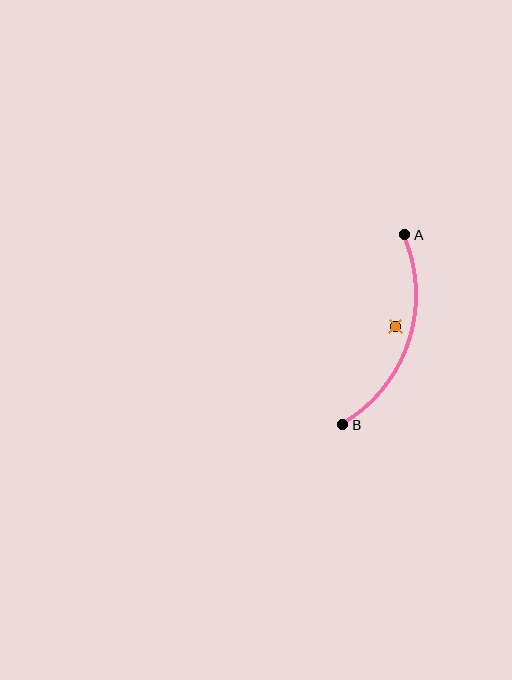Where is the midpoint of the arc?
The arc midpoint is the point on the curve farthest from the straight line joining A and B. It sits to the right of that line.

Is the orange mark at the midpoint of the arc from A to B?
No — the orange mark does not lie on the arc at all. It sits slightly inside the curve.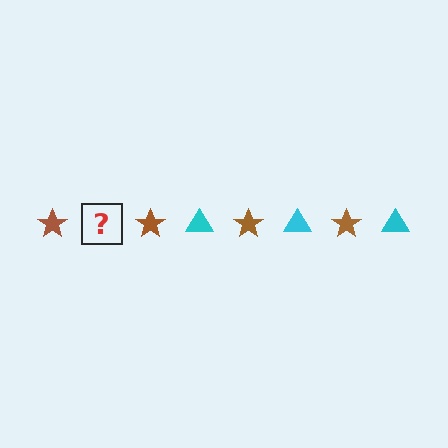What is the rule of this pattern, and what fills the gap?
The rule is that the pattern alternates between brown star and cyan triangle. The gap should be filled with a cyan triangle.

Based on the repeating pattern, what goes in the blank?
The blank should be a cyan triangle.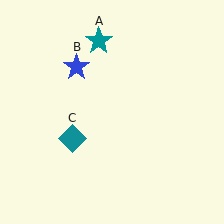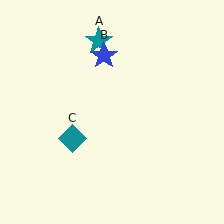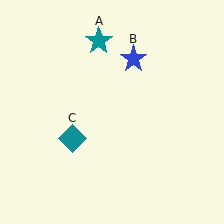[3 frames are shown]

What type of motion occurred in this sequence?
The blue star (object B) rotated clockwise around the center of the scene.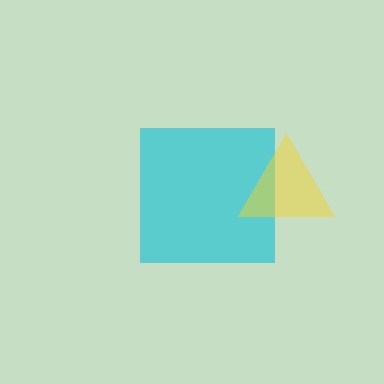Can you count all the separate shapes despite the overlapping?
Yes, there are 2 separate shapes.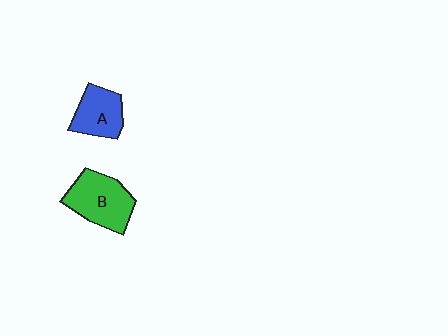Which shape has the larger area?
Shape B (green).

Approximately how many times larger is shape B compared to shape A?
Approximately 1.4 times.